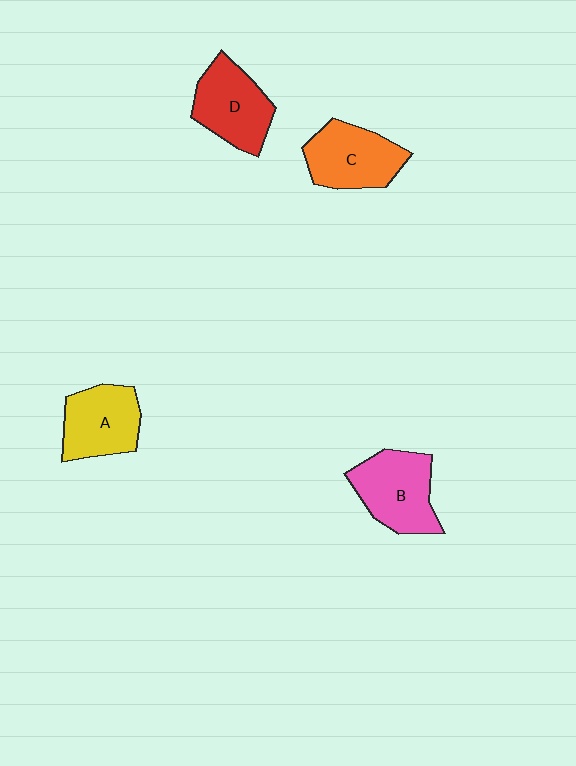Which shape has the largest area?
Shape B (pink).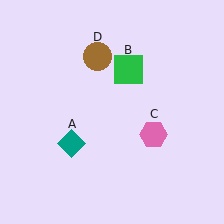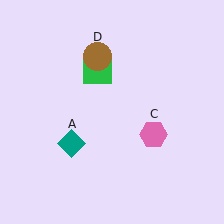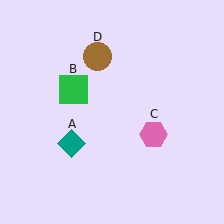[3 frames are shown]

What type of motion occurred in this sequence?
The green square (object B) rotated counterclockwise around the center of the scene.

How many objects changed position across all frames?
1 object changed position: green square (object B).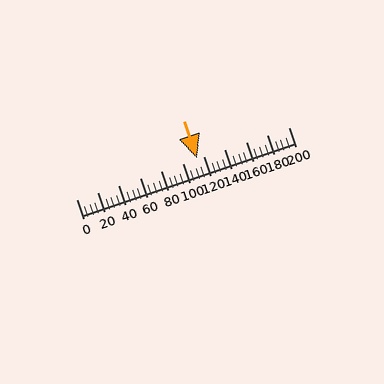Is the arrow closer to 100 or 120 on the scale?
The arrow is closer to 120.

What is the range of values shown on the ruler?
The ruler shows values from 0 to 200.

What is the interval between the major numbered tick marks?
The major tick marks are spaced 20 units apart.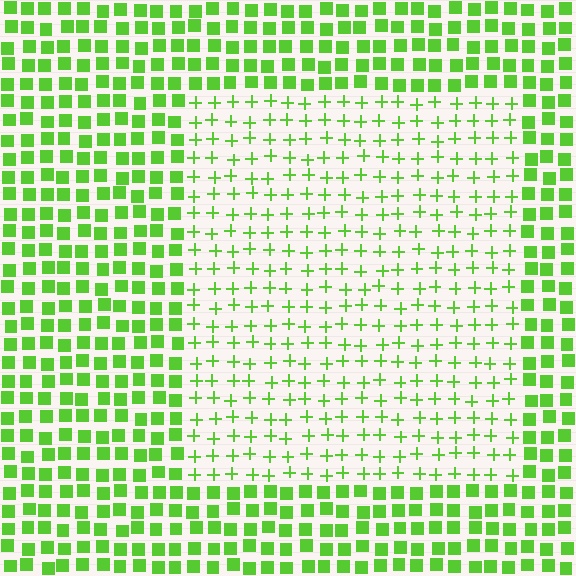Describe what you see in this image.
The image is filled with small lime elements arranged in a uniform grid. A rectangle-shaped region contains plus signs, while the surrounding area contains squares. The boundary is defined purely by the change in element shape.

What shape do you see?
I see a rectangle.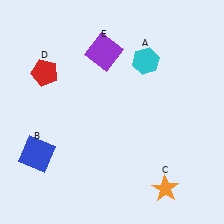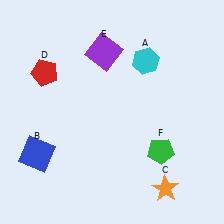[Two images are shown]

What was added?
A green pentagon (F) was added in Image 2.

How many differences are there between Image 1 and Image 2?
There is 1 difference between the two images.